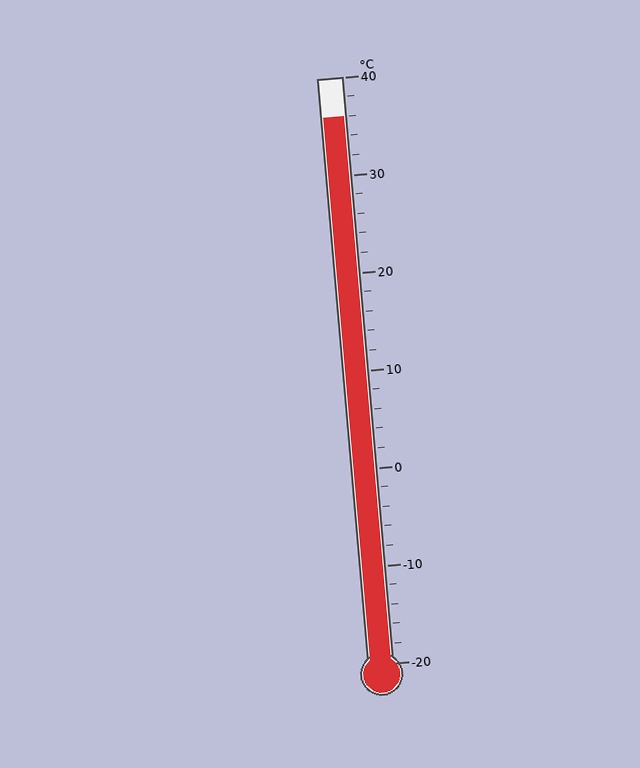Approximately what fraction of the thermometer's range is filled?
The thermometer is filled to approximately 95% of its range.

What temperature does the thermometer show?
The thermometer shows approximately 36°C.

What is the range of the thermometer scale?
The thermometer scale ranges from -20°C to 40°C.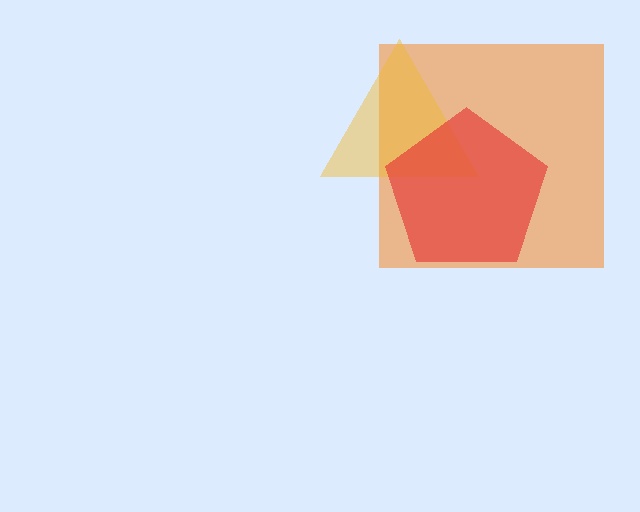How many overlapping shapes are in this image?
There are 3 overlapping shapes in the image.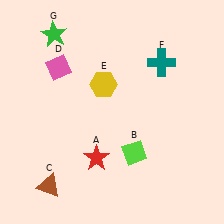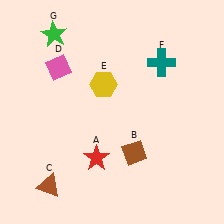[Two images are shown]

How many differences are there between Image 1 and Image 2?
There is 1 difference between the two images.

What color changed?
The diamond (B) changed from lime in Image 1 to brown in Image 2.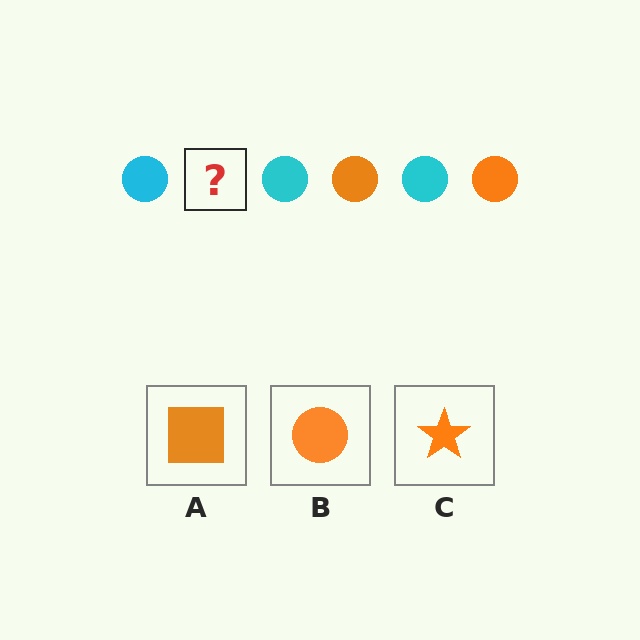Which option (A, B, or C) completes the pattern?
B.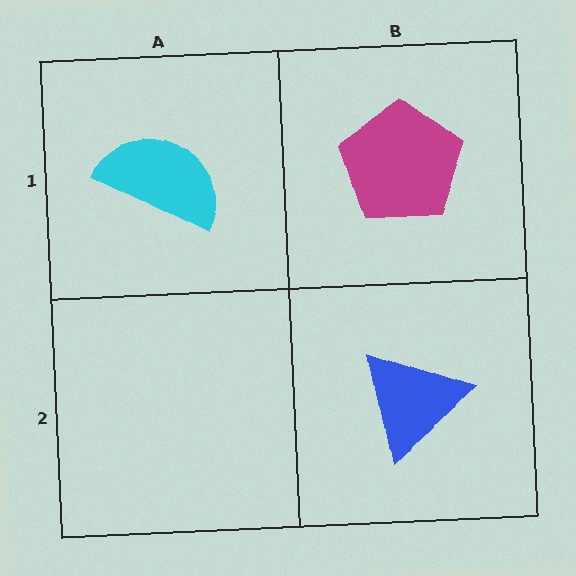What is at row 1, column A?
A cyan semicircle.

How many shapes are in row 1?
2 shapes.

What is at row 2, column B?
A blue triangle.